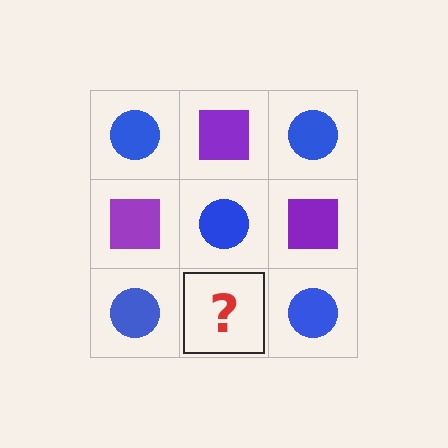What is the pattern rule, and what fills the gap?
The rule is that it alternates blue circle and purple square in a checkerboard pattern. The gap should be filled with a purple square.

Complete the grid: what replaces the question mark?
The question mark should be replaced with a purple square.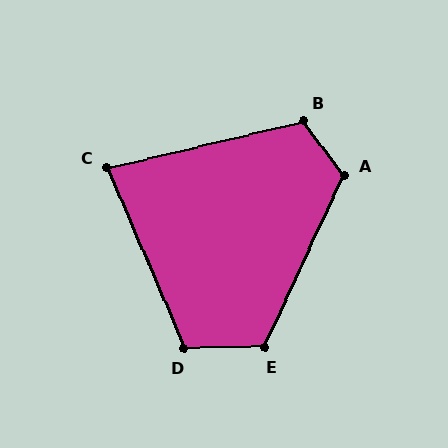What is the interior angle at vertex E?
Approximately 115 degrees (obtuse).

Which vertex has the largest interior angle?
A, at approximately 118 degrees.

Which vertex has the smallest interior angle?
C, at approximately 80 degrees.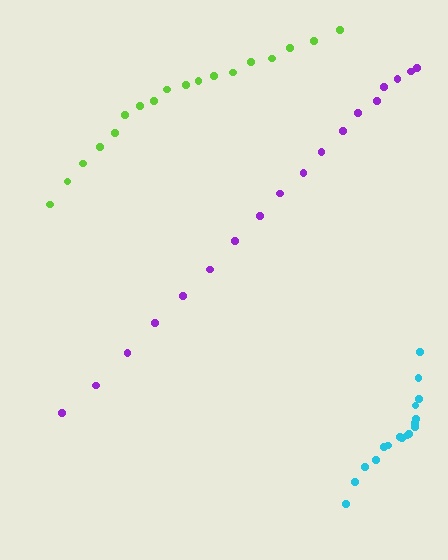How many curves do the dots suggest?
There are 3 distinct paths.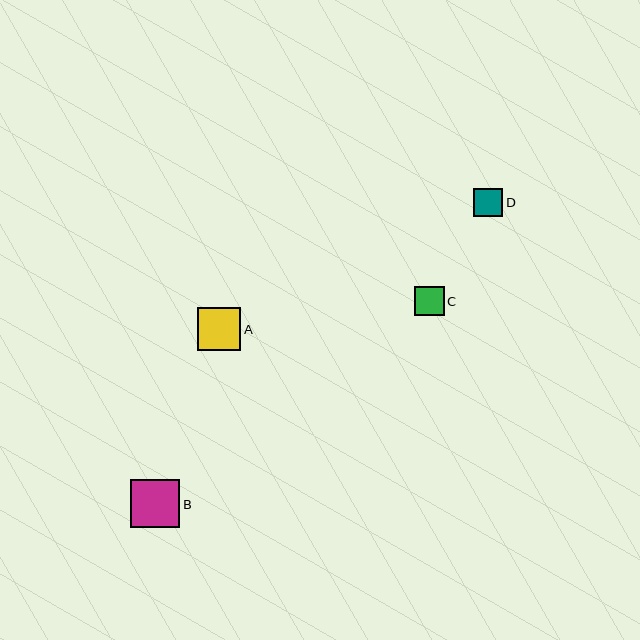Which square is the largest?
Square B is the largest with a size of approximately 49 pixels.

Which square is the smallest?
Square D is the smallest with a size of approximately 29 pixels.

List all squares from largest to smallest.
From largest to smallest: B, A, C, D.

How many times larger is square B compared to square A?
Square B is approximately 1.1 times the size of square A.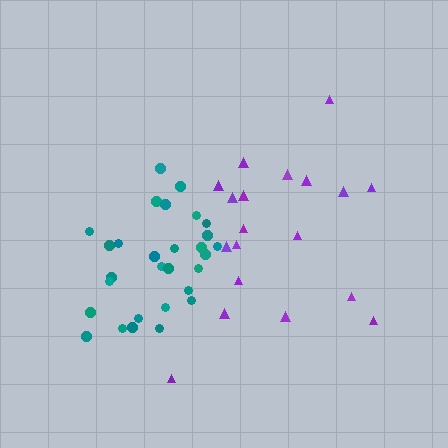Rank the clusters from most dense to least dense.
teal, purple.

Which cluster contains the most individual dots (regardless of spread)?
Teal (29).